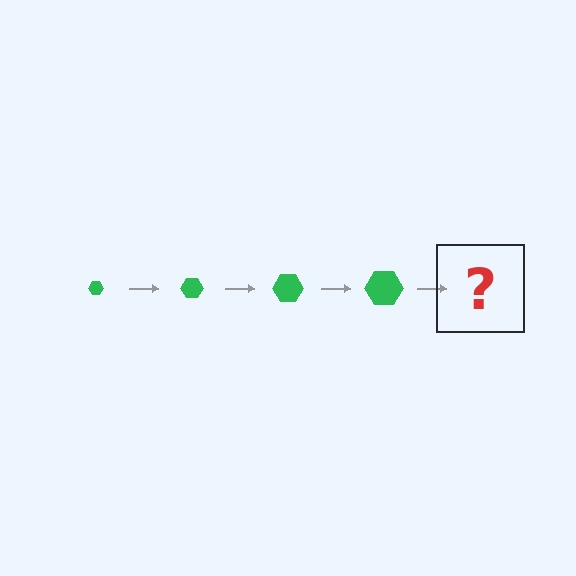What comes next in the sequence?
The next element should be a green hexagon, larger than the previous one.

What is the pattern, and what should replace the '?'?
The pattern is that the hexagon gets progressively larger each step. The '?' should be a green hexagon, larger than the previous one.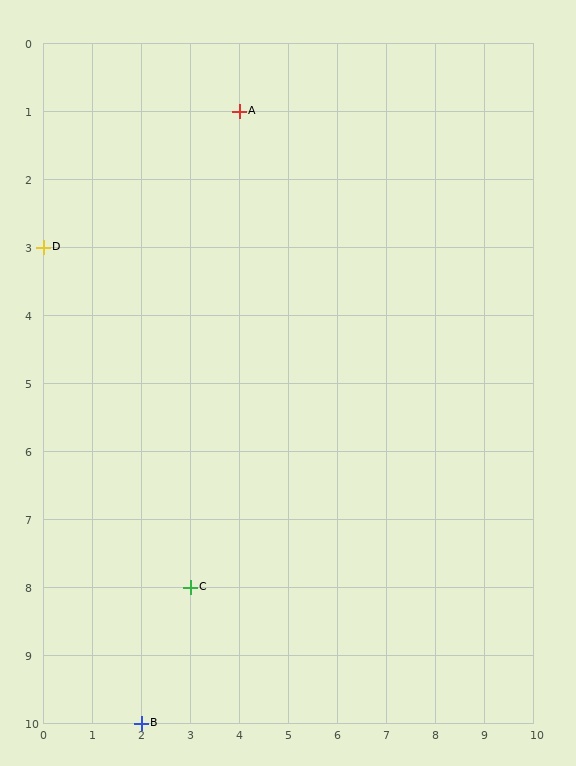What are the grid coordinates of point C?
Point C is at grid coordinates (3, 8).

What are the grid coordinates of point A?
Point A is at grid coordinates (4, 1).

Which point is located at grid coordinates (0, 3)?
Point D is at (0, 3).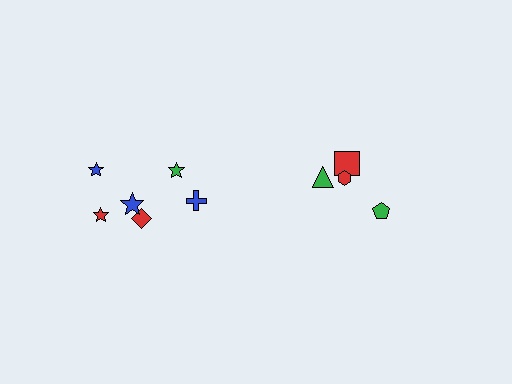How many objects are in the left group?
There are 6 objects.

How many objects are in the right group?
There are 4 objects.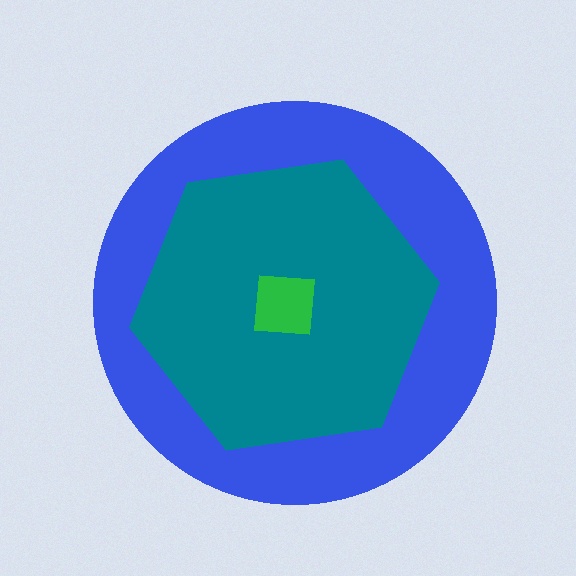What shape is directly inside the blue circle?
The teal hexagon.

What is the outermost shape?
The blue circle.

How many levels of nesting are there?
3.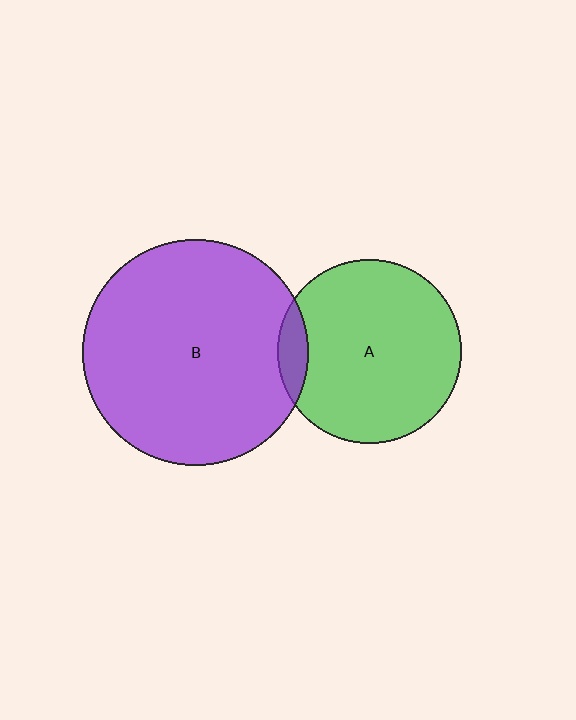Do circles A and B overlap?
Yes.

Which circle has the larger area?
Circle B (purple).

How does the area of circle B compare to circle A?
Approximately 1.5 times.